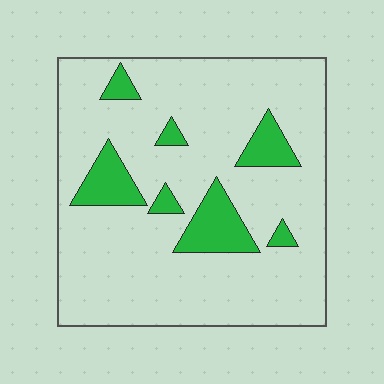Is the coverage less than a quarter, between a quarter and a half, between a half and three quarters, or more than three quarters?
Less than a quarter.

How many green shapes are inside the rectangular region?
7.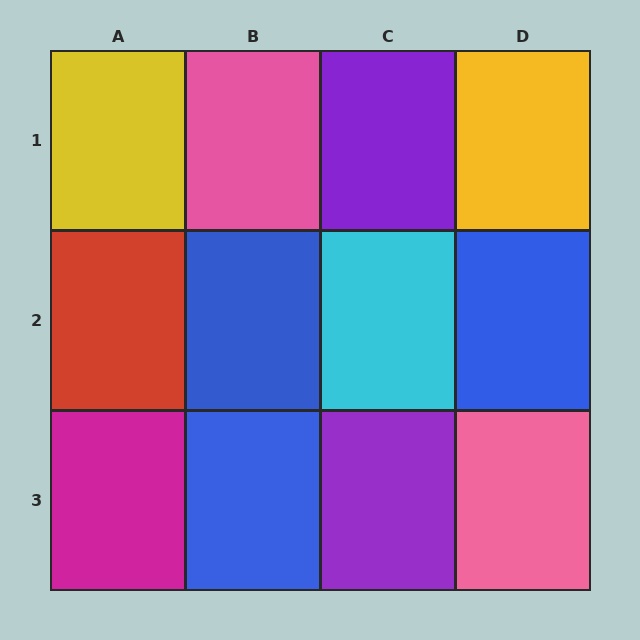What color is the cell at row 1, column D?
Yellow.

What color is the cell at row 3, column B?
Blue.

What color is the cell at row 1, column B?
Pink.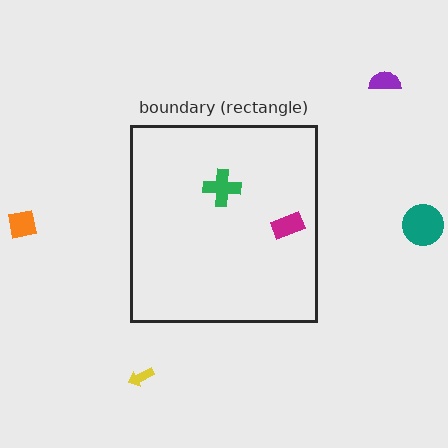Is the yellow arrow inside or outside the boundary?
Outside.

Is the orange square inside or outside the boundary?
Outside.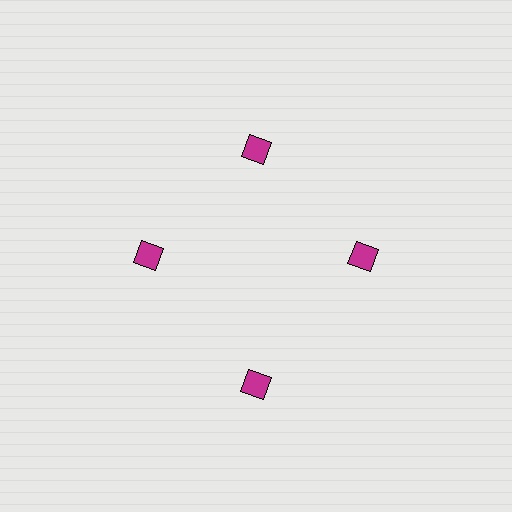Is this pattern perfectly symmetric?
No. The 4 magenta squares are arranged in a ring, but one element near the 6 o'clock position is pushed outward from the center, breaking the 4-fold rotational symmetry.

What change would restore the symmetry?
The symmetry would be restored by moving it inward, back onto the ring so that all 4 squares sit at equal angles and equal distance from the center.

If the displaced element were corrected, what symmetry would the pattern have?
It would have 4-fold rotational symmetry — the pattern would map onto itself every 90 degrees.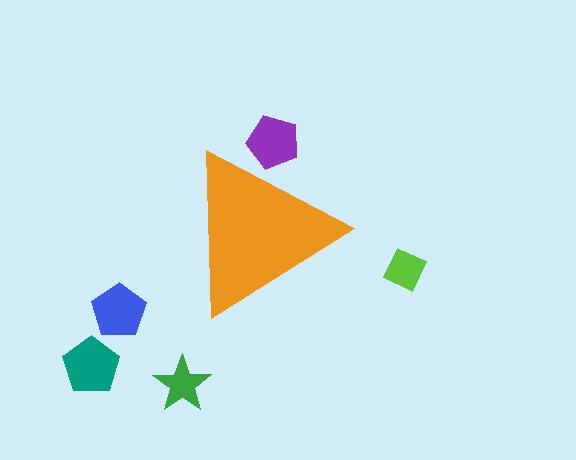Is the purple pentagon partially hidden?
Yes, the purple pentagon is partially hidden behind the orange triangle.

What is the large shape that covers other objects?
An orange triangle.